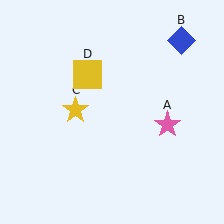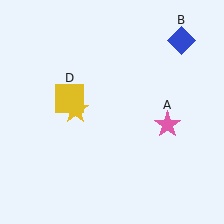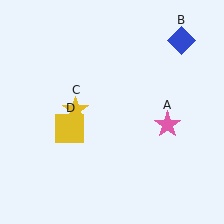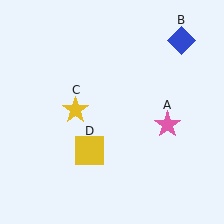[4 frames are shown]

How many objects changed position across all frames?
1 object changed position: yellow square (object D).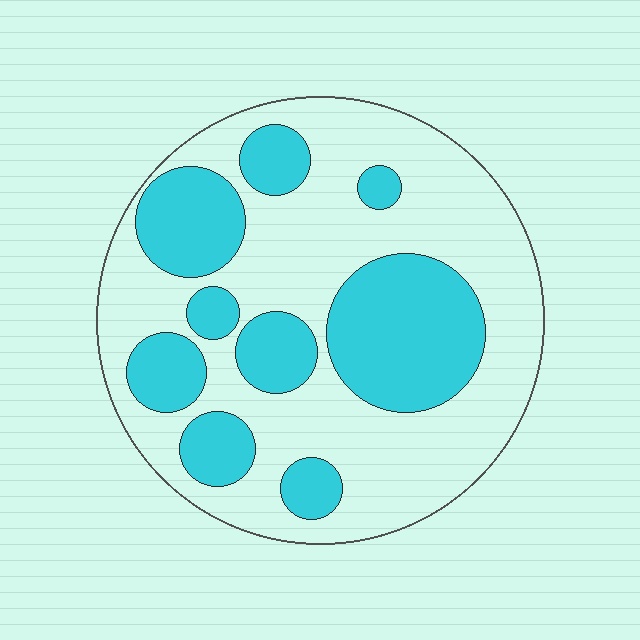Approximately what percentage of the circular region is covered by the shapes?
Approximately 35%.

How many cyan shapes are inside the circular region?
9.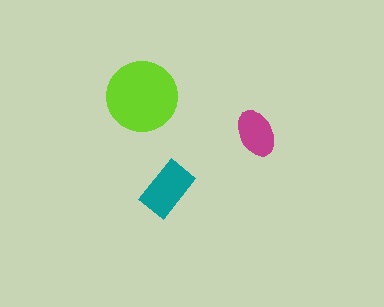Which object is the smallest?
The magenta ellipse.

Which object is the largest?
The lime circle.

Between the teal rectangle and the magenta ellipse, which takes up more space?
The teal rectangle.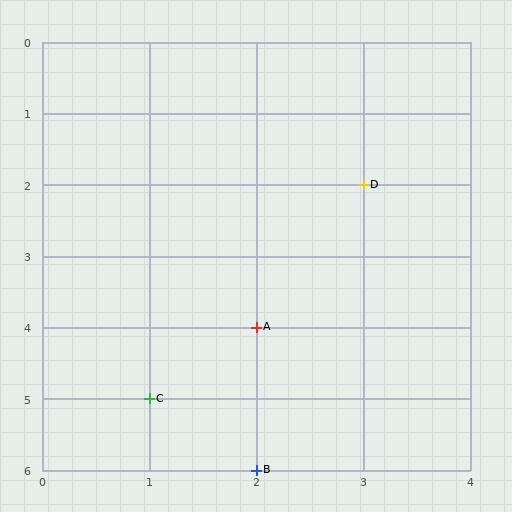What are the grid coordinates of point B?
Point B is at grid coordinates (2, 6).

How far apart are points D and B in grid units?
Points D and B are 1 column and 4 rows apart (about 4.1 grid units diagonally).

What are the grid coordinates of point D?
Point D is at grid coordinates (3, 2).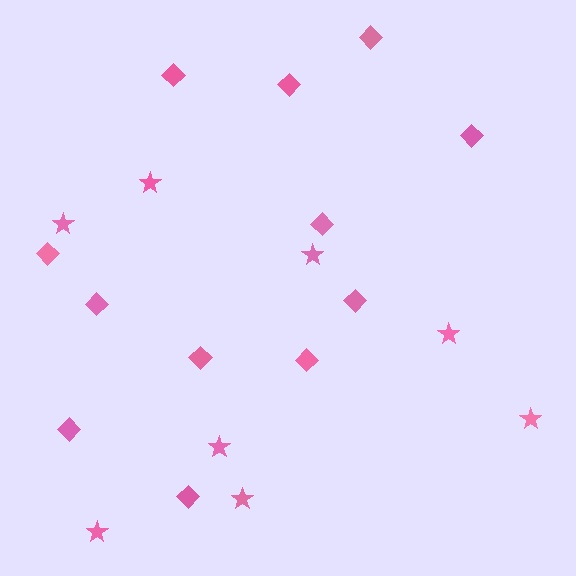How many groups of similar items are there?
There are 2 groups: one group of stars (8) and one group of diamonds (12).